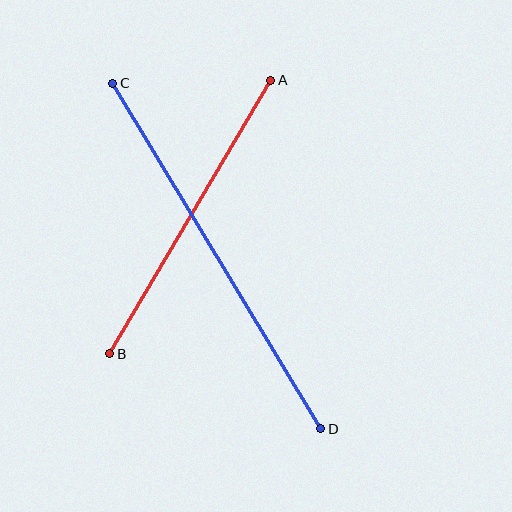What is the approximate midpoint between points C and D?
The midpoint is at approximately (217, 256) pixels.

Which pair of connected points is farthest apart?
Points C and D are farthest apart.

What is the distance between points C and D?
The distance is approximately 403 pixels.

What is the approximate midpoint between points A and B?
The midpoint is at approximately (190, 217) pixels.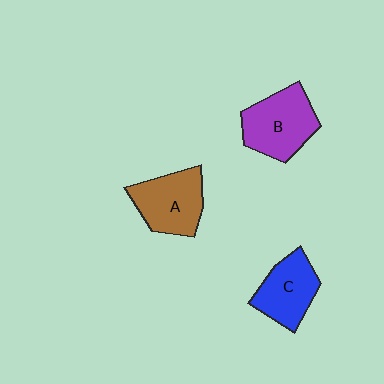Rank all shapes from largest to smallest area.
From largest to smallest: B (purple), A (brown), C (blue).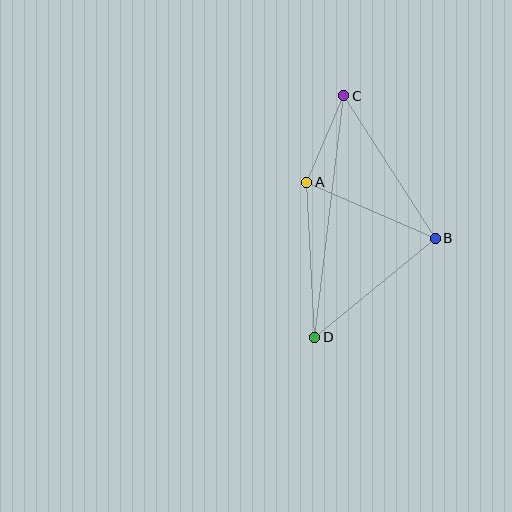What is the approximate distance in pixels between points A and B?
The distance between A and B is approximately 140 pixels.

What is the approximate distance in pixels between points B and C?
The distance between B and C is approximately 169 pixels.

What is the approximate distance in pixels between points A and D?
The distance between A and D is approximately 155 pixels.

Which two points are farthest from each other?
Points C and D are farthest from each other.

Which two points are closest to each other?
Points A and C are closest to each other.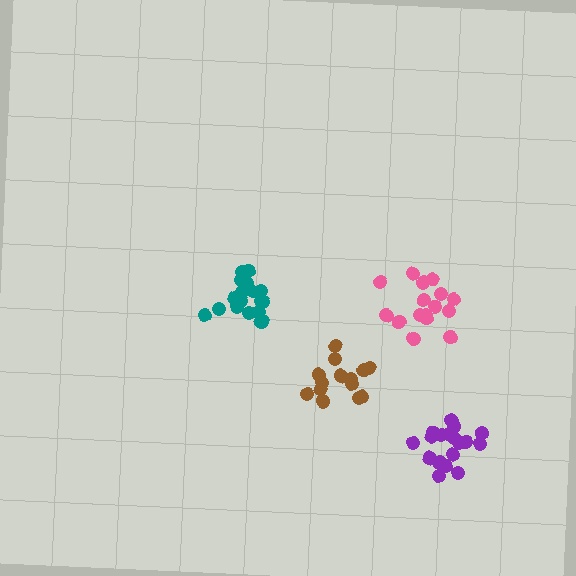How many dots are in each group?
Group 1: 14 dots, Group 2: 19 dots, Group 3: 16 dots, Group 4: 18 dots (67 total).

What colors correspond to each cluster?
The clusters are colored: brown, teal, pink, purple.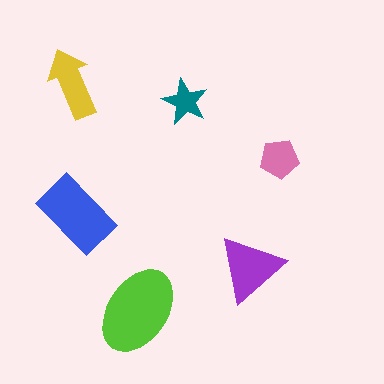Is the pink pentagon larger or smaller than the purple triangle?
Smaller.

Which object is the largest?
The lime ellipse.